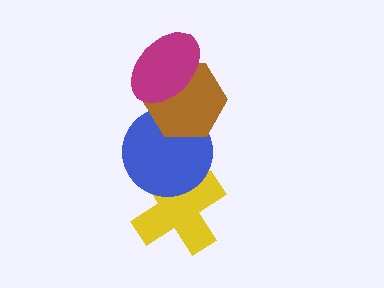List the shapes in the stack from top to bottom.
From top to bottom: the magenta ellipse, the brown hexagon, the blue circle, the yellow cross.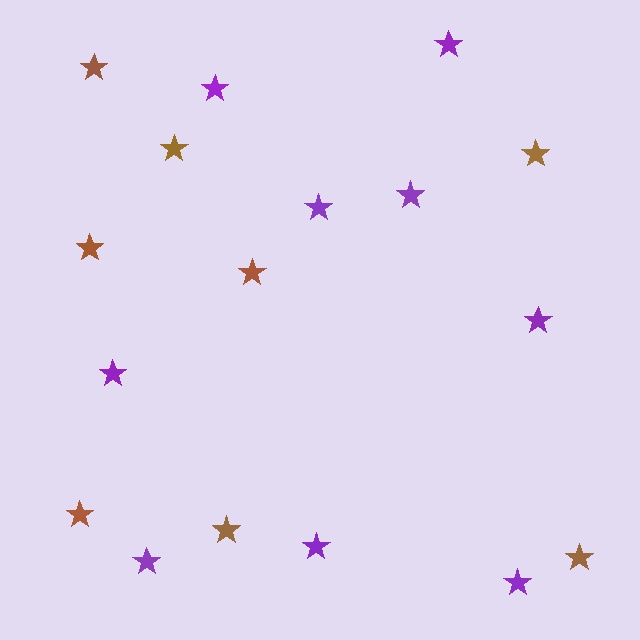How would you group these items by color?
There are 2 groups: one group of brown stars (8) and one group of purple stars (9).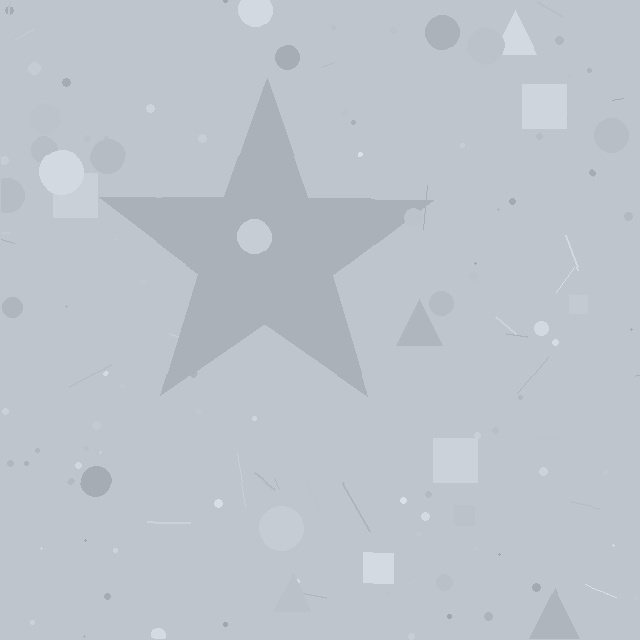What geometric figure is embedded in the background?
A star is embedded in the background.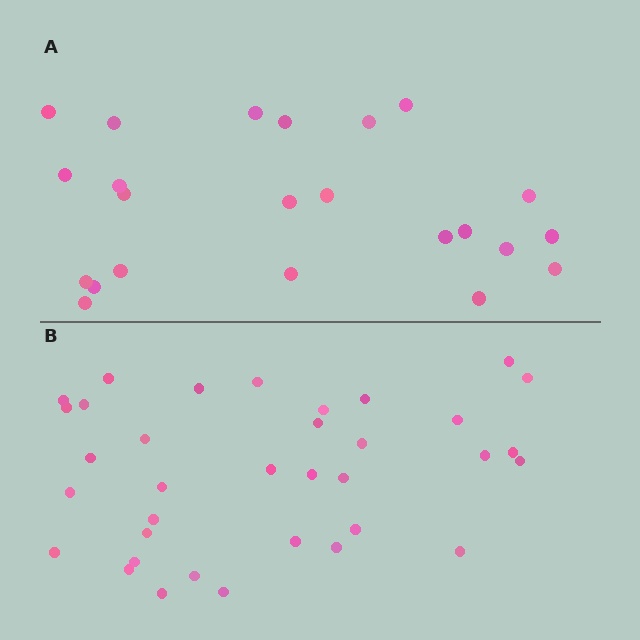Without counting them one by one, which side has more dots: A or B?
Region B (the bottom region) has more dots.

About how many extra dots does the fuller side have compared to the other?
Region B has roughly 12 or so more dots than region A.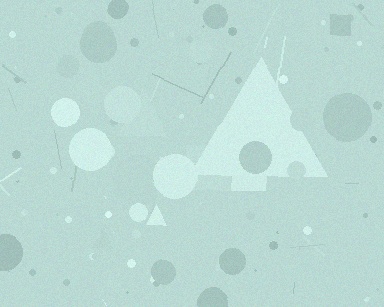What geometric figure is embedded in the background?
A triangle is embedded in the background.